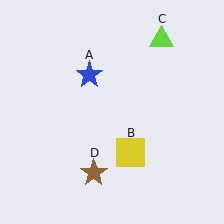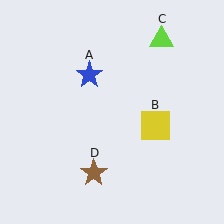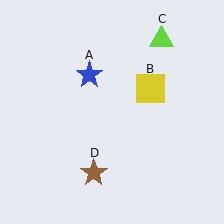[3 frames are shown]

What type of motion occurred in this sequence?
The yellow square (object B) rotated counterclockwise around the center of the scene.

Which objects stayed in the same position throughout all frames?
Blue star (object A) and lime triangle (object C) and brown star (object D) remained stationary.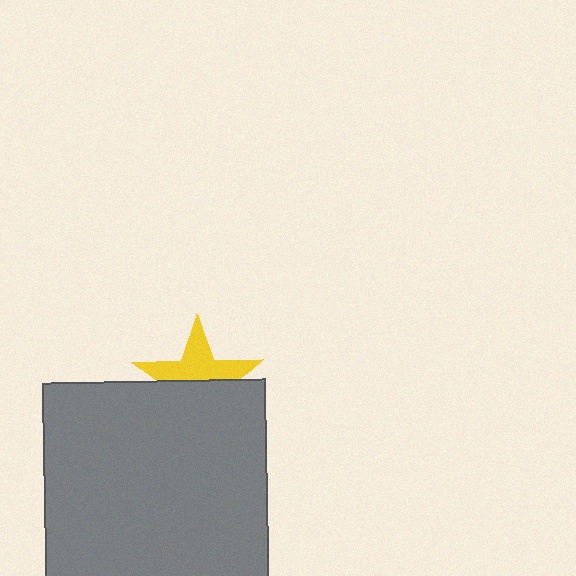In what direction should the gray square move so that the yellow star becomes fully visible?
The gray square should move down. That is the shortest direction to clear the overlap and leave the yellow star fully visible.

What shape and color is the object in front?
The object in front is a gray square.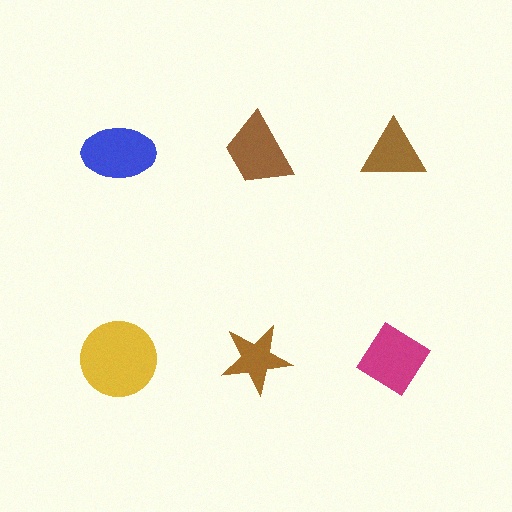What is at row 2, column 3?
A magenta diamond.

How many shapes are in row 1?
3 shapes.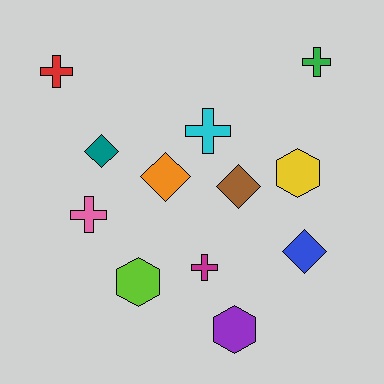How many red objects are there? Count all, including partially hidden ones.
There is 1 red object.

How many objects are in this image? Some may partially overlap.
There are 12 objects.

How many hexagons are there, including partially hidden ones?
There are 3 hexagons.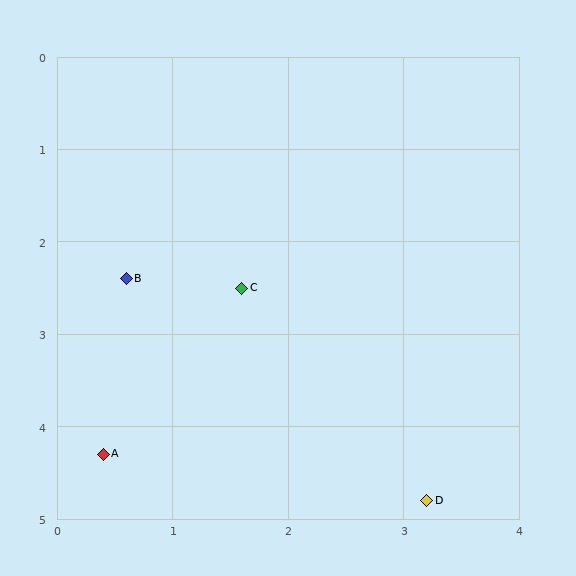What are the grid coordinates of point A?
Point A is at approximately (0.4, 4.3).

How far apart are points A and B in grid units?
Points A and B are about 1.9 grid units apart.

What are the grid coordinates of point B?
Point B is at approximately (0.6, 2.4).